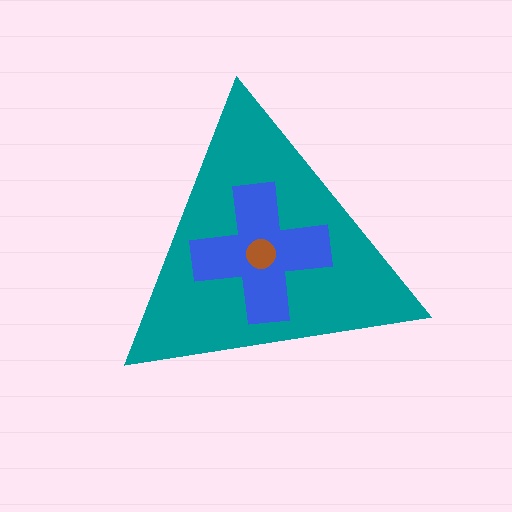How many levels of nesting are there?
3.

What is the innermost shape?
The brown circle.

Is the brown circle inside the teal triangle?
Yes.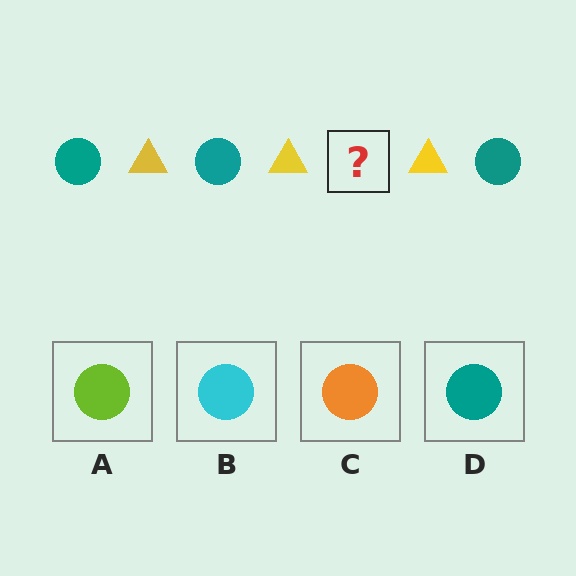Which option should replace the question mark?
Option D.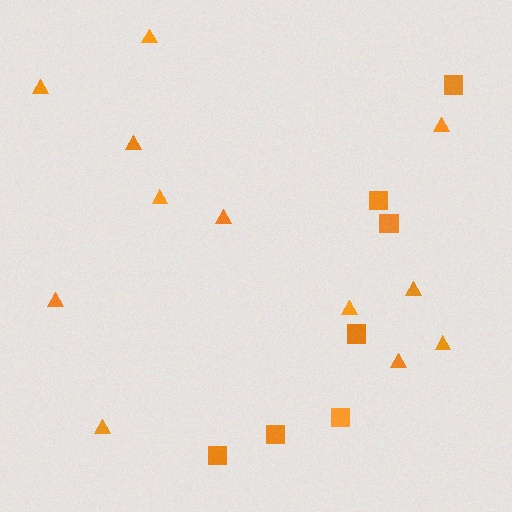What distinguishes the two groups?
There are 2 groups: one group of squares (7) and one group of triangles (12).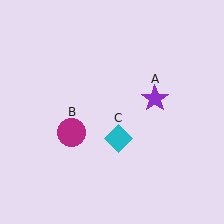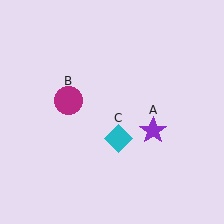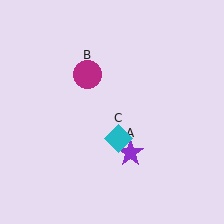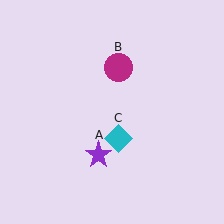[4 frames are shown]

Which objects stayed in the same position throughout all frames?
Cyan diamond (object C) remained stationary.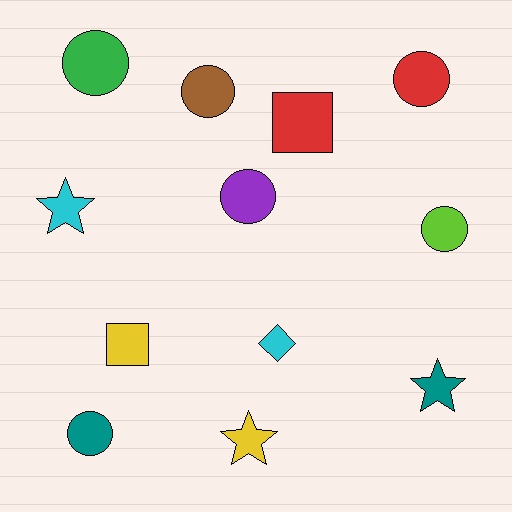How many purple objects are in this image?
There is 1 purple object.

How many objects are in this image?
There are 12 objects.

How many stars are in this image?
There are 3 stars.